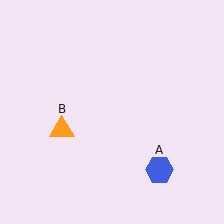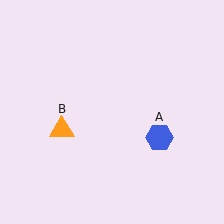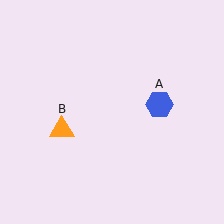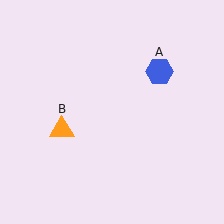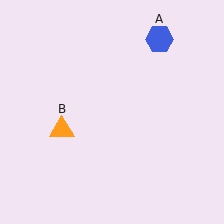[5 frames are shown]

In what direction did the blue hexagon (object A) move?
The blue hexagon (object A) moved up.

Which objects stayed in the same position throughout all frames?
Orange triangle (object B) remained stationary.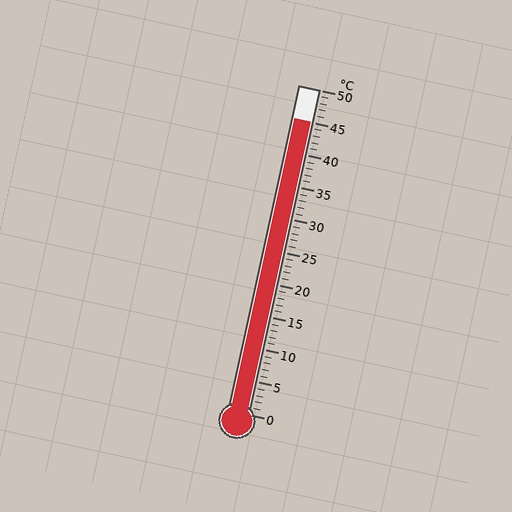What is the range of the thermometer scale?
The thermometer scale ranges from 0°C to 50°C.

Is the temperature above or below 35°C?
The temperature is above 35°C.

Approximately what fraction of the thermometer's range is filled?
The thermometer is filled to approximately 90% of its range.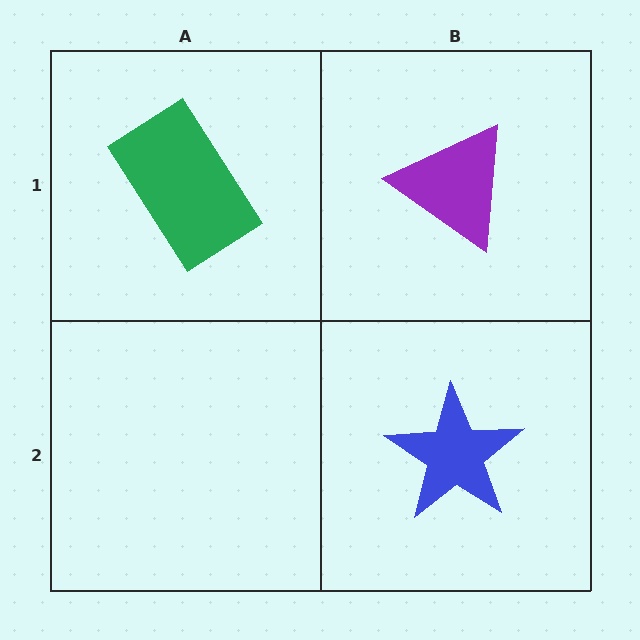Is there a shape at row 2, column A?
No, that cell is empty.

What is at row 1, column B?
A purple triangle.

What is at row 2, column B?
A blue star.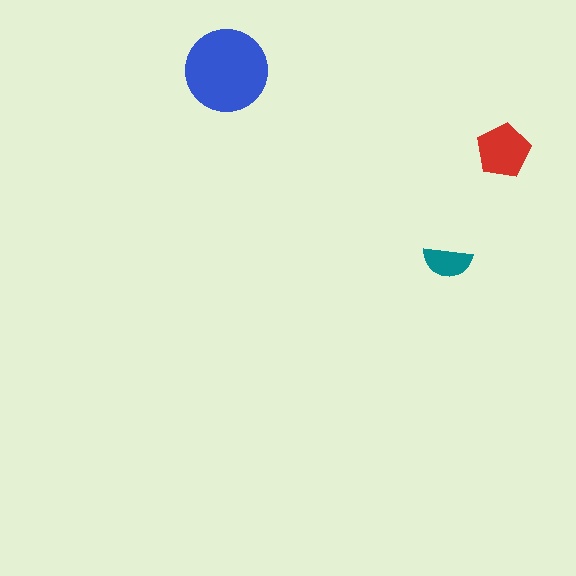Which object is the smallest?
The teal semicircle.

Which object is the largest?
The blue circle.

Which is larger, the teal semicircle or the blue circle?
The blue circle.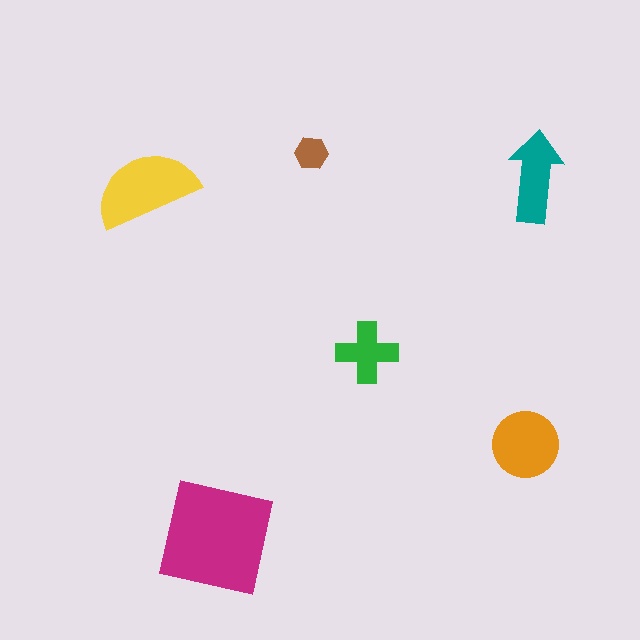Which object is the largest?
The magenta square.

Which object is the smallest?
The brown hexagon.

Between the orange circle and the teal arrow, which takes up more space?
The orange circle.